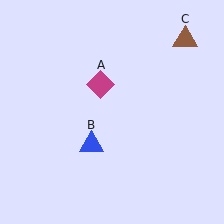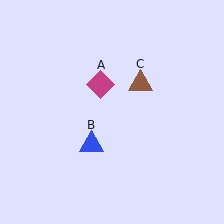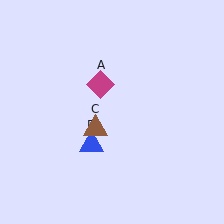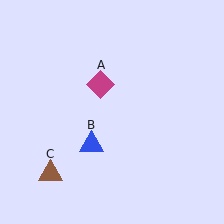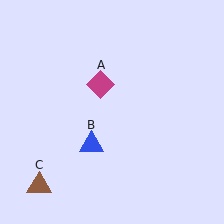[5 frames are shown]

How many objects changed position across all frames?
1 object changed position: brown triangle (object C).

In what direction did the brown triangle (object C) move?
The brown triangle (object C) moved down and to the left.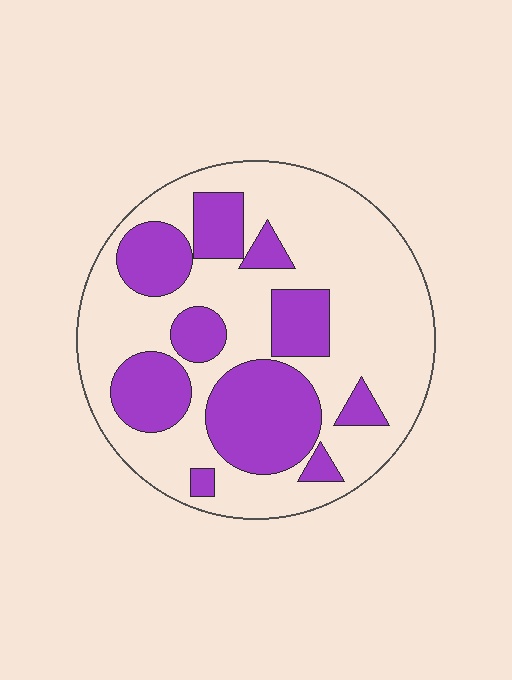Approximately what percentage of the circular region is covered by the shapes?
Approximately 35%.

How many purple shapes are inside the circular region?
10.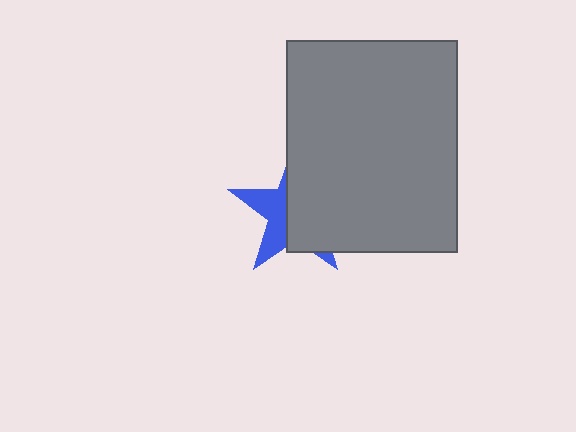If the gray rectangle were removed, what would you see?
You would see the complete blue star.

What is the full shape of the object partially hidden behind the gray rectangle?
The partially hidden object is a blue star.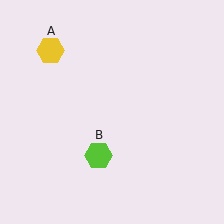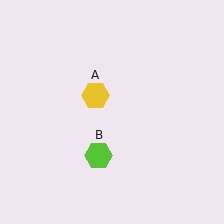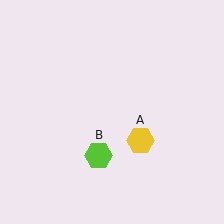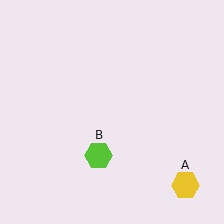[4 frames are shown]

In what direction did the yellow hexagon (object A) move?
The yellow hexagon (object A) moved down and to the right.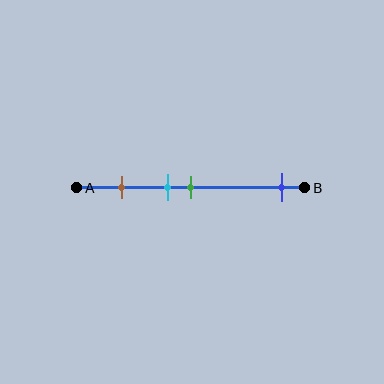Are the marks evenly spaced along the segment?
No, the marks are not evenly spaced.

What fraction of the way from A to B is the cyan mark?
The cyan mark is approximately 40% (0.4) of the way from A to B.